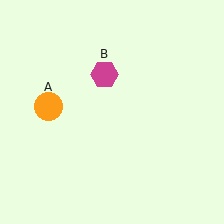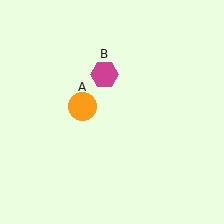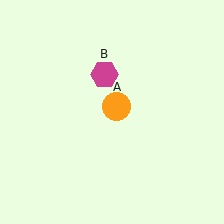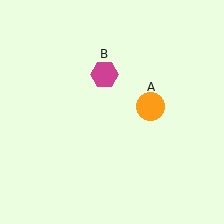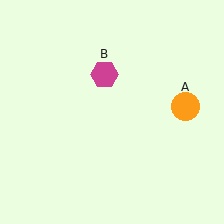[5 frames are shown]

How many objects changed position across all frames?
1 object changed position: orange circle (object A).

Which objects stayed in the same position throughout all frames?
Magenta hexagon (object B) remained stationary.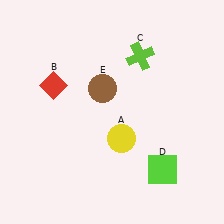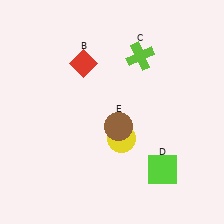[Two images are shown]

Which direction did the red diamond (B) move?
The red diamond (B) moved right.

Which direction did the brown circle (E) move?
The brown circle (E) moved down.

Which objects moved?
The objects that moved are: the red diamond (B), the brown circle (E).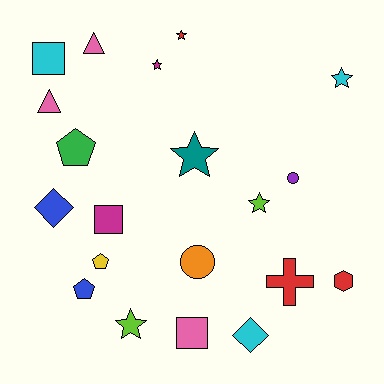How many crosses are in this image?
There is 1 cross.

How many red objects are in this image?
There are 3 red objects.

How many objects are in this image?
There are 20 objects.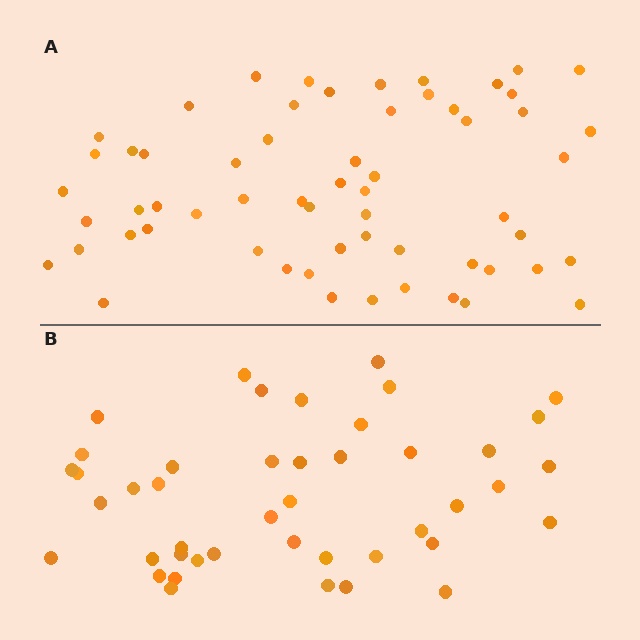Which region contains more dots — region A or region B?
Region A (the top region) has more dots.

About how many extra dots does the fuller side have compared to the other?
Region A has approximately 15 more dots than region B.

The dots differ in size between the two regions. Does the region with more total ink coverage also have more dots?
No. Region B has more total ink coverage because its dots are larger, but region A actually contains more individual dots. Total area can be misleading — the number of items is what matters here.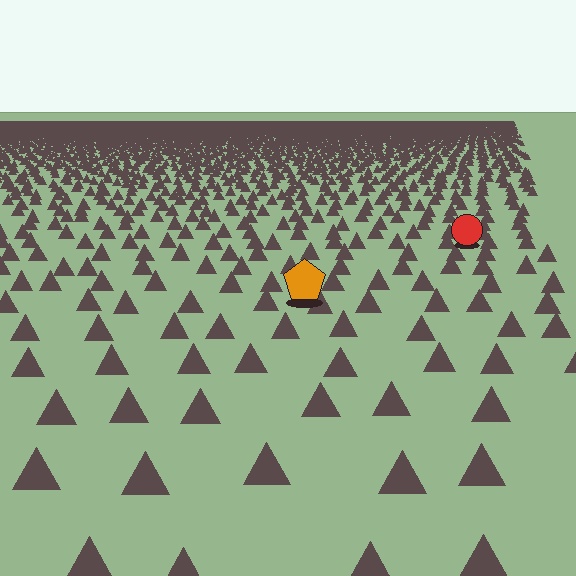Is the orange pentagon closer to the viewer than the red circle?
Yes. The orange pentagon is closer — you can tell from the texture gradient: the ground texture is coarser near it.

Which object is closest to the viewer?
The orange pentagon is closest. The texture marks near it are larger and more spread out.